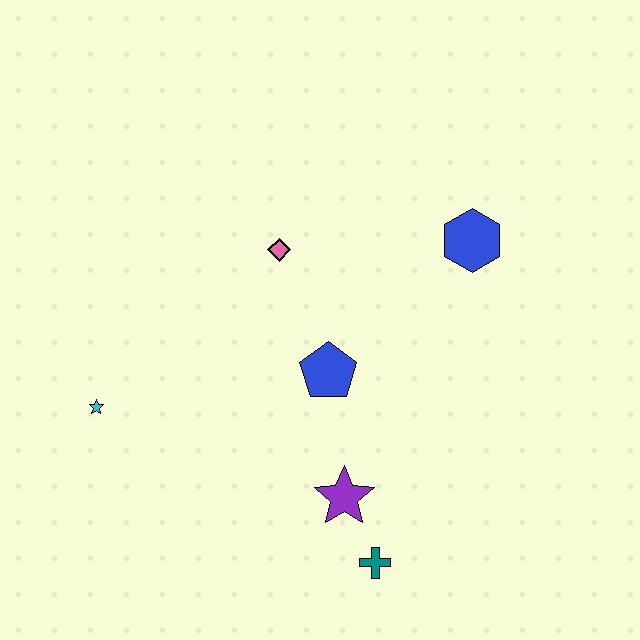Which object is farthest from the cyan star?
The blue hexagon is farthest from the cyan star.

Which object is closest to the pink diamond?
The blue pentagon is closest to the pink diamond.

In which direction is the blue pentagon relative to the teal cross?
The blue pentagon is above the teal cross.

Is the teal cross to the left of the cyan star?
No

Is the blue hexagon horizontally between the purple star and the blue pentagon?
No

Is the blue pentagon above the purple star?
Yes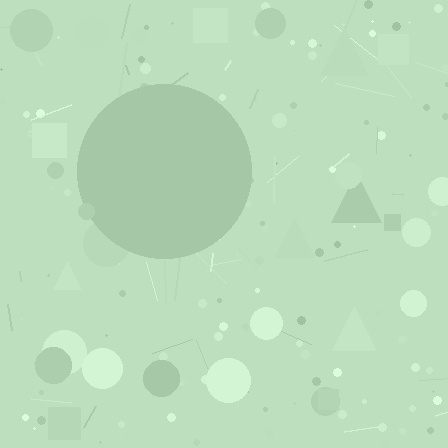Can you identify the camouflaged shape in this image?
The camouflaged shape is a circle.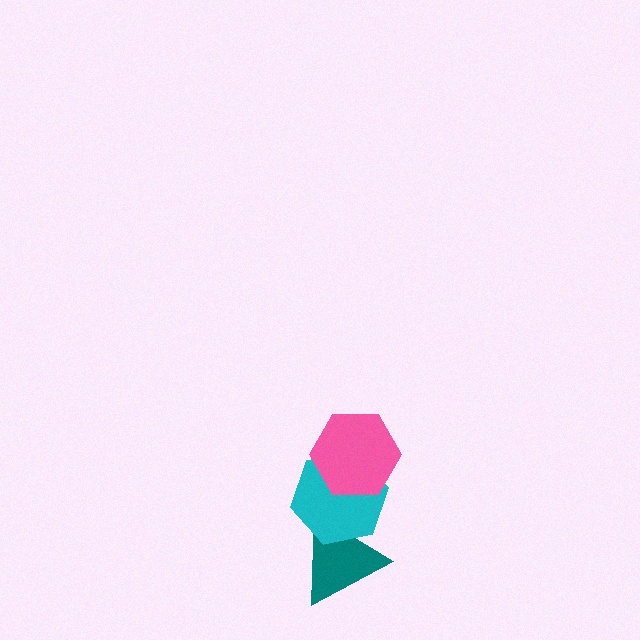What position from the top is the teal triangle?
The teal triangle is 3rd from the top.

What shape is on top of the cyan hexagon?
The pink hexagon is on top of the cyan hexagon.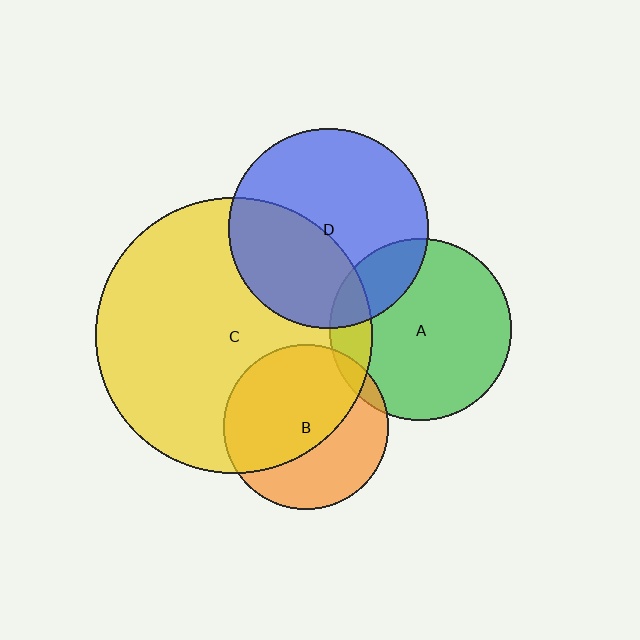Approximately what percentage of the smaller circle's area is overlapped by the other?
Approximately 15%.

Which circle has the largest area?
Circle C (yellow).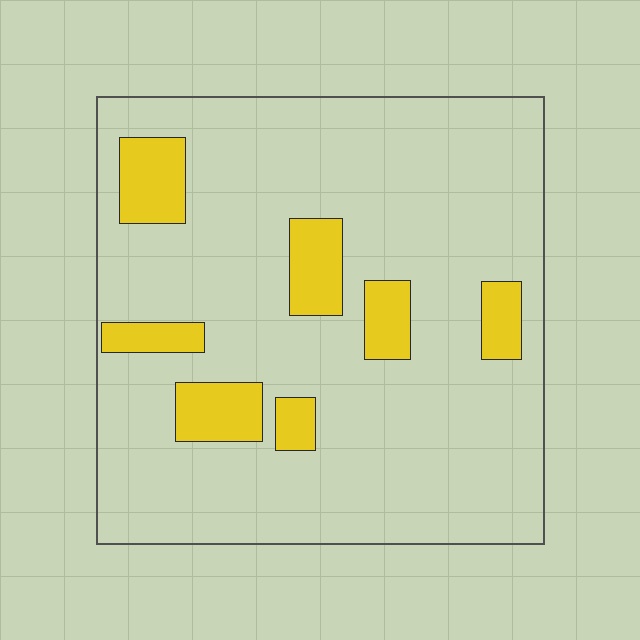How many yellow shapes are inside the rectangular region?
7.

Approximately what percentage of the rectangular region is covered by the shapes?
Approximately 15%.